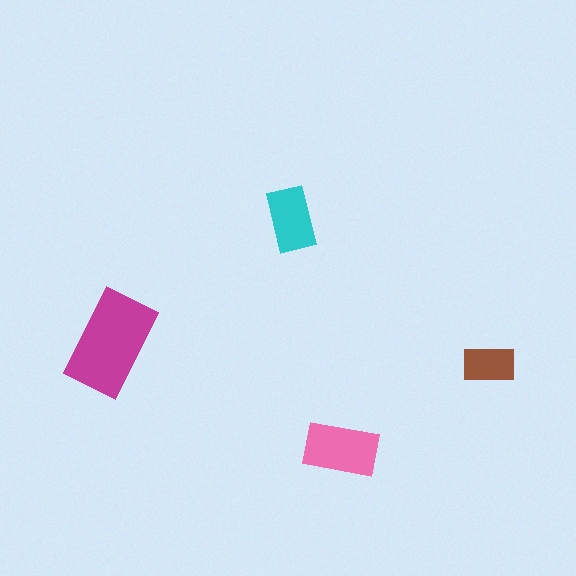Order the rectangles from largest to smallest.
the magenta one, the pink one, the cyan one, the brown one.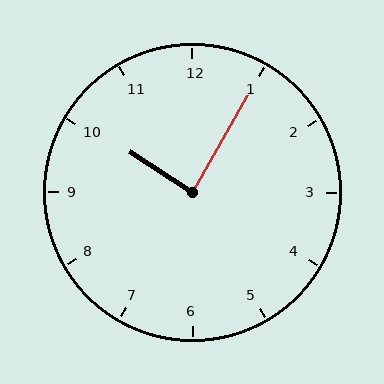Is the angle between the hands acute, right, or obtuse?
It is right.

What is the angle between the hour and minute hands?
Approximately 88 degrees.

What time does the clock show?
10:05.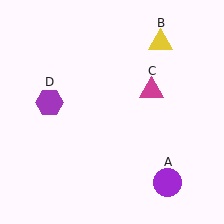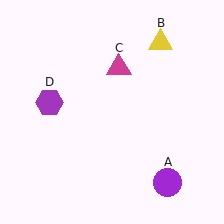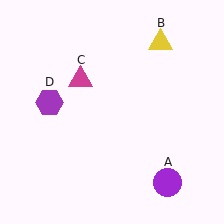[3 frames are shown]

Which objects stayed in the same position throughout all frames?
Purple circle (object A) and yellow triangle (object B) and purple hexagon (object D) remained stationary.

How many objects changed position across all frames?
1 object changed position: magenta triangle (object C).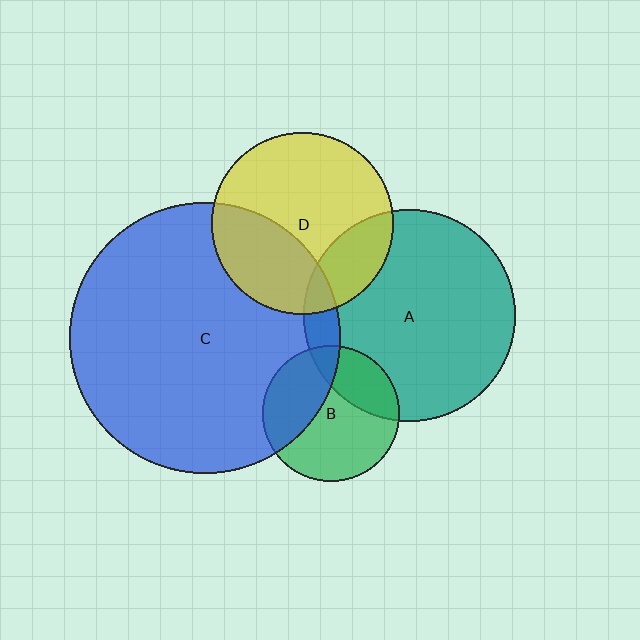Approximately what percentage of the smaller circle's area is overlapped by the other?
Approximately 35%.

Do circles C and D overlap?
Yes.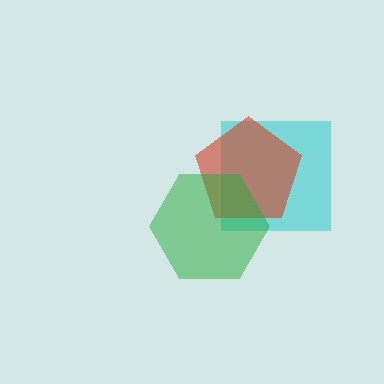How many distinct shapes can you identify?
There are 3 distinct shapes: a cyan square, a red pentagon, a green hexagon.